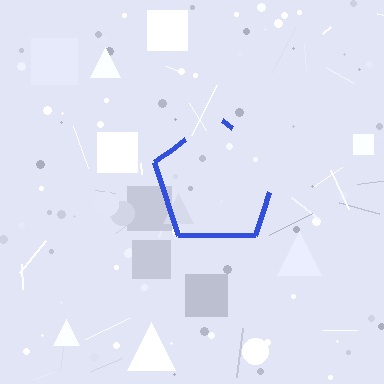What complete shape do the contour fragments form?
The contour fragments form a pentagon.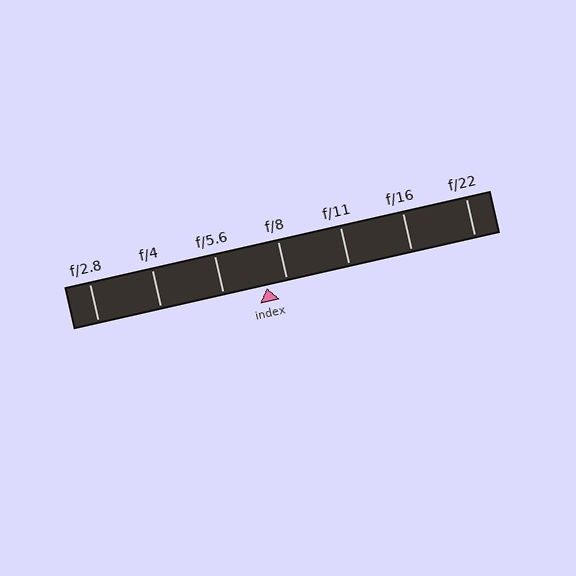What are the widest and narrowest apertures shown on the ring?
The widest aperture shown is f/2.8 and the narrowest is f/22.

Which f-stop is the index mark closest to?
The index mark is closest to f/8.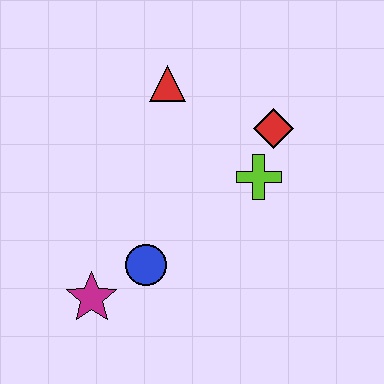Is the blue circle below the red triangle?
Yes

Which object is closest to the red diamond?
The lime cross is closest to the red diamond.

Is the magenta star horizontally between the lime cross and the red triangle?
No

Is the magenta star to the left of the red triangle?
Yes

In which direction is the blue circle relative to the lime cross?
The blue circle is to the left of the lime cross.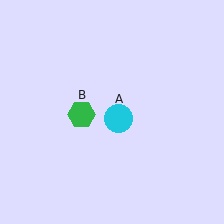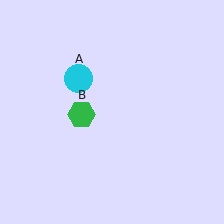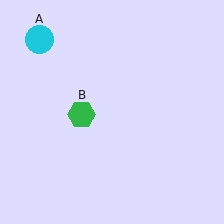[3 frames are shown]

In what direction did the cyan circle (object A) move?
The cyan circle (object A) moved up and to the left.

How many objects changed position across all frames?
1 object changed position: cyan circle (object A).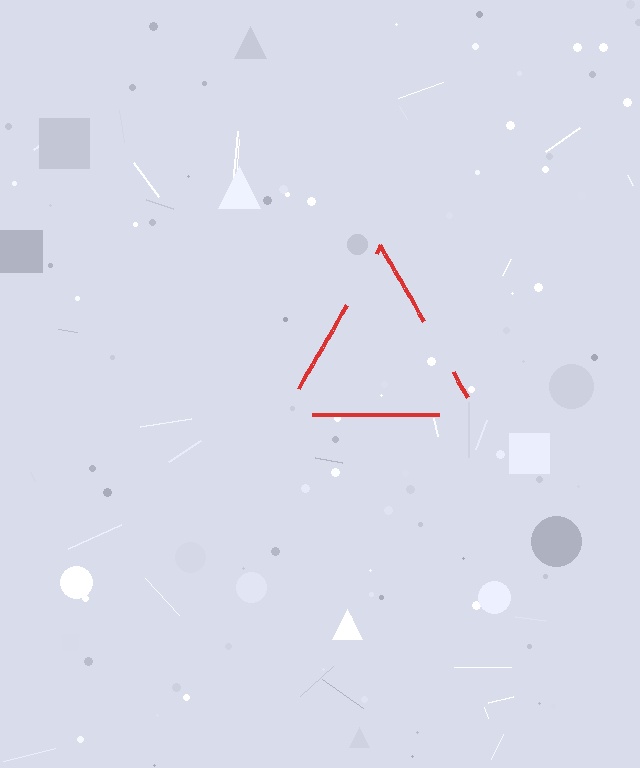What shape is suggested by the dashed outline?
The dashed outline suggests a triangle.